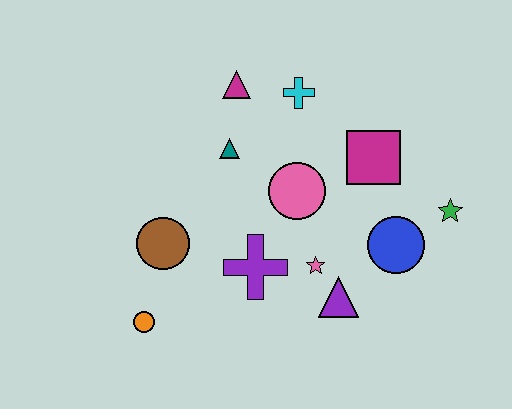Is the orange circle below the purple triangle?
Yes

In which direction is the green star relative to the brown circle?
The green star is to the right of the brown circle.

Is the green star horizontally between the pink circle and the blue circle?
No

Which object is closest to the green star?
The blue circle is closest to the green star.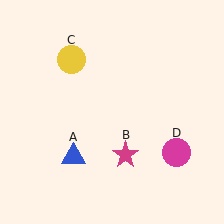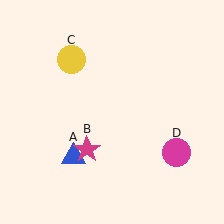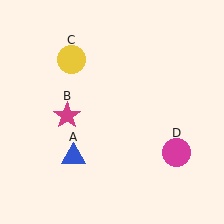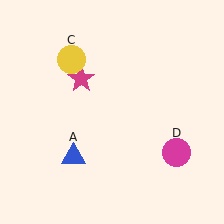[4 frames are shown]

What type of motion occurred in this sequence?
The magenta star (object B) rotated clockwise around the center of the scene.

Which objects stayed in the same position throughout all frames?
Blue triangle (object A) and yellow circle (object C) and magenta circle (object D) remained stationary.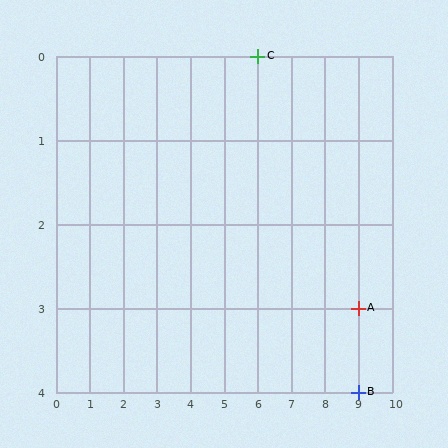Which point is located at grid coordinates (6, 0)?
Point C is at (6, 0).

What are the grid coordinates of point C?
Point C is at grid coordinates (6, 0).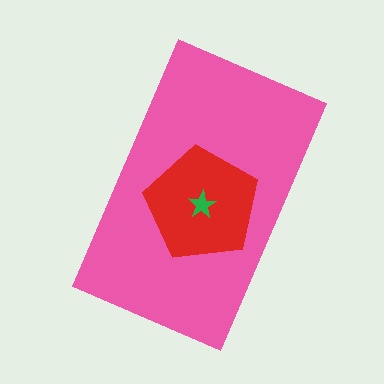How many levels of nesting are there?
3.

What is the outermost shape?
The pink rectangle.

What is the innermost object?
The green star.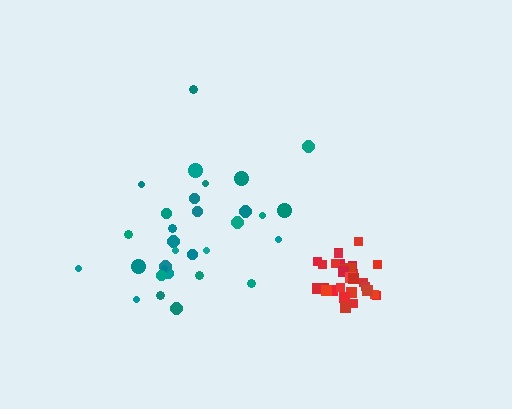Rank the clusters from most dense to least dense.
red, teal.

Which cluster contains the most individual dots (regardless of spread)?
Teal (31).